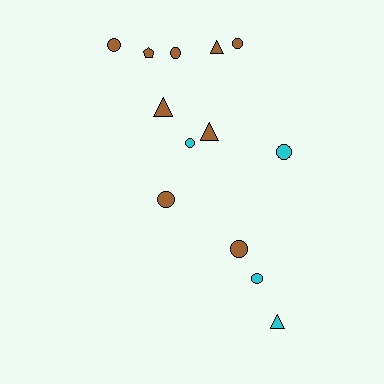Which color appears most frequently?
Brown, with 9 objects.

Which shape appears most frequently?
Circle, with 8 objects.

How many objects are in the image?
There are 13 objects.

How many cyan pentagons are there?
There are no cyan pentagons.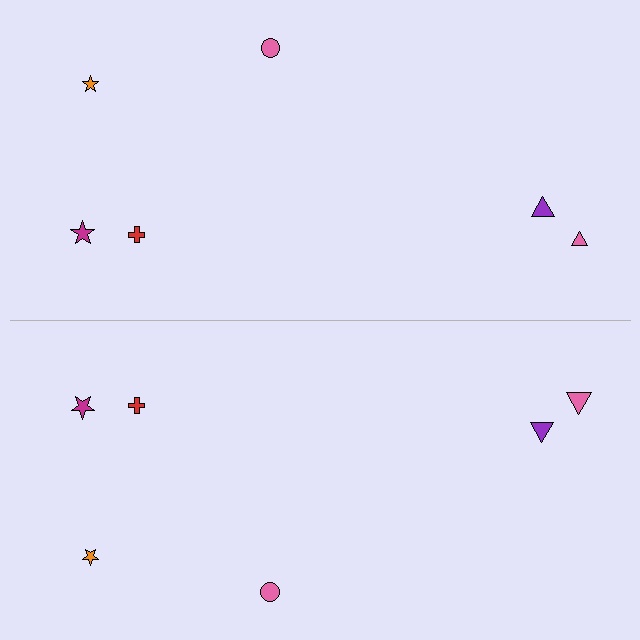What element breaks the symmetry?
The pink triangle on the bottom side has a different size than its mirror counterpart.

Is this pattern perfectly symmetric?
No, the pattern is not perfectly symmetric. The pink triangle on the bottom side has a different size than its mirror counterpart.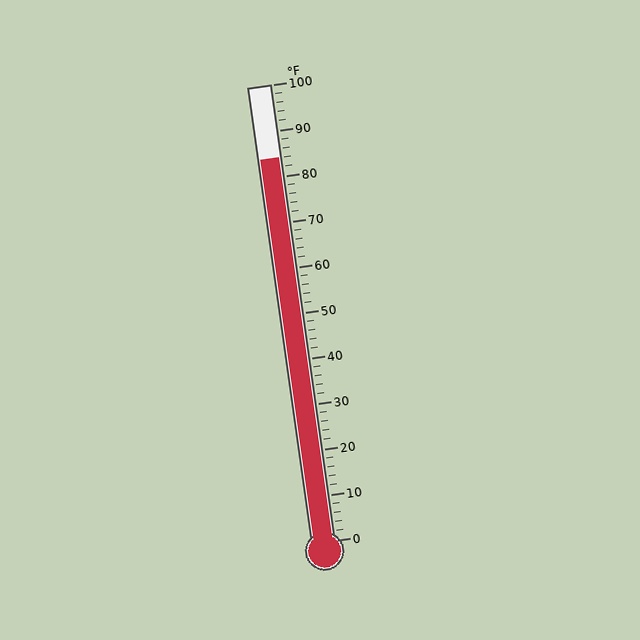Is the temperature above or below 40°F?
The temperature is above 40°F.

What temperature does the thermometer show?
The thermometer shows approximately 84°F.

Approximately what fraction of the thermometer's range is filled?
The thermometer is filled to approximately 85% of its range.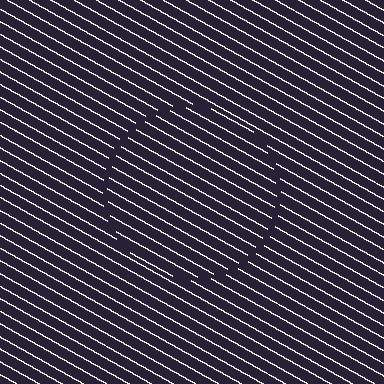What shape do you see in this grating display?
An illusory circle. The interior of the shape contains the same grating, shifted by half a period — the contour is defined by the phase discontinuity where line-ends from the inner and outer gratings abut.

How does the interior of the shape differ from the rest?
The interior of the shape contains the same grating, shifted by half a period — the contour is defined by the phase discontinuity where line-ends from the inner and outer gratings abut.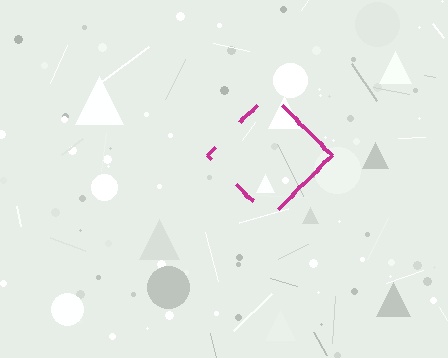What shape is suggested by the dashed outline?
The dashed outline suggests a diamond.